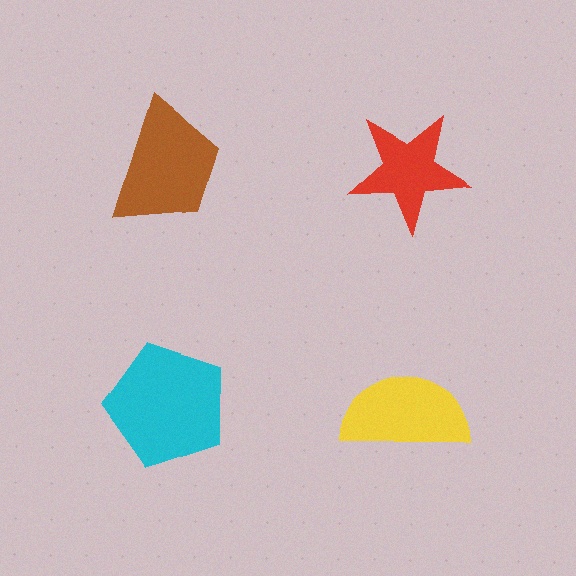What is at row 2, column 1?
A cyan pentagon.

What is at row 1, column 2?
A red star.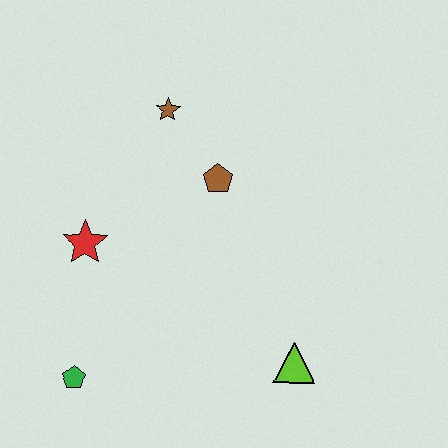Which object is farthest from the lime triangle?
The brown star is farthest from the lime triangle.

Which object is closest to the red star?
The green pentagon is closest to the red star.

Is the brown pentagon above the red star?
Yes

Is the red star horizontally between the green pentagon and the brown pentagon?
Yes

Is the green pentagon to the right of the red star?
No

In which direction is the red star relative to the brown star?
The red star is below the brown star.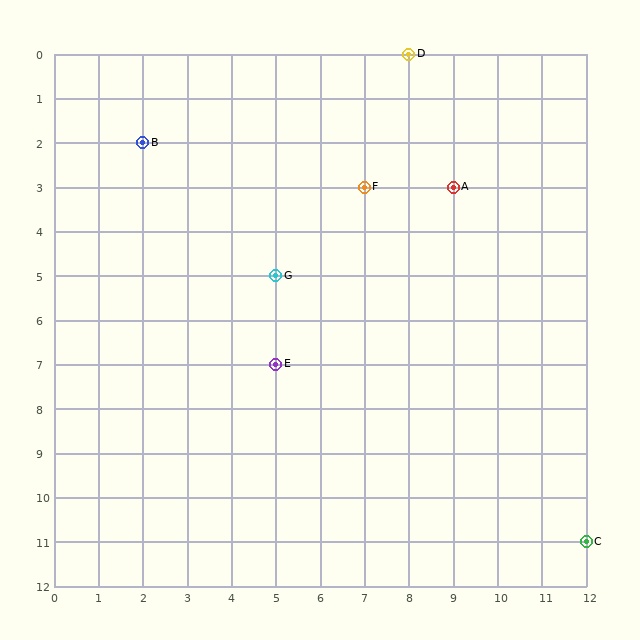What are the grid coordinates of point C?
Point C is at grid coordinates (12, 11).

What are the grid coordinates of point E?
Point E is at grid coordinates (5, 7).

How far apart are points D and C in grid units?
Points D and C are 4 columns and 11 rows apart (about 11.7 grid units diagonally).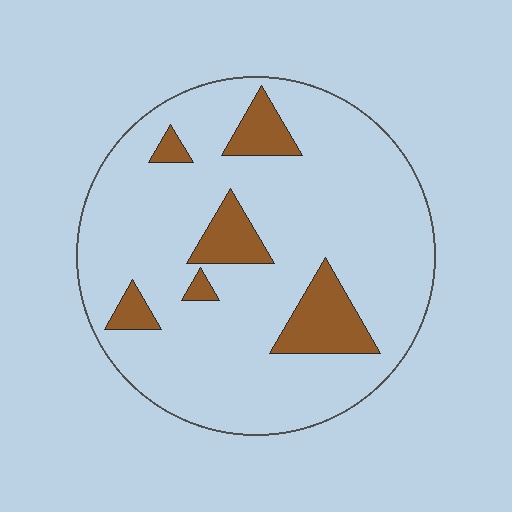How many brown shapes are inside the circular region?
6.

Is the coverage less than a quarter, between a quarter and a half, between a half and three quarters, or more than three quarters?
Less than a quarter.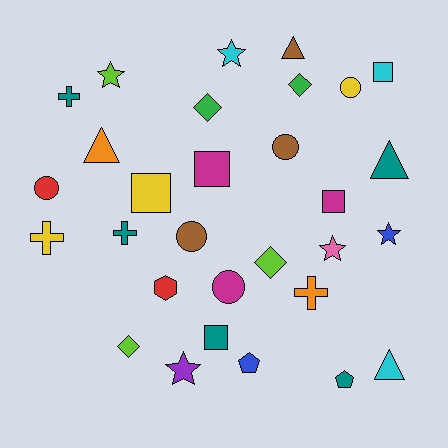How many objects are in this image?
There are 30 objects.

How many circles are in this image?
There are 5 circles.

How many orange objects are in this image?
There are 2 orange objects.